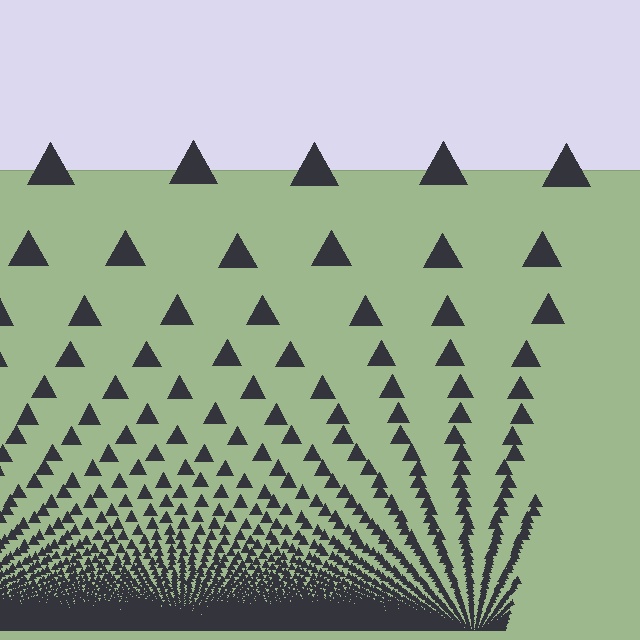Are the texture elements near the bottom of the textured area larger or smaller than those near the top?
Smaller. The gradient is inverted — elements near the bottom are smaller and denser.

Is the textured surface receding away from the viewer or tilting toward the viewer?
The surface appears to tilt toward the viewer. Texture elements get larger and sparser toward the top.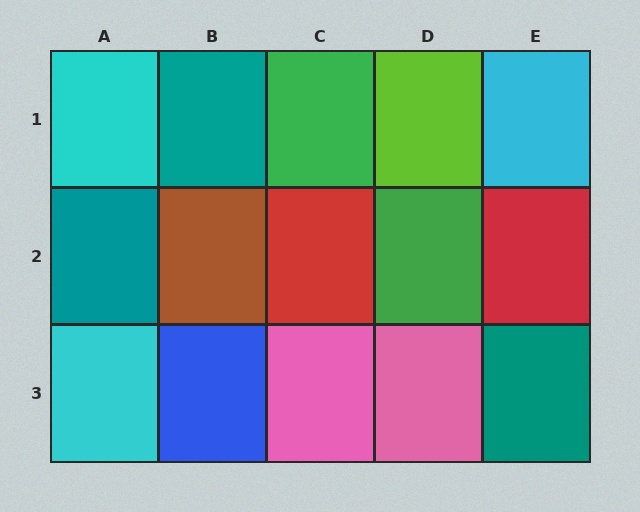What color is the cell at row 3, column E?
Teal.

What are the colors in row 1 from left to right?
Cyan, teal, green, lime, cyan.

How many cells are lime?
1 cell is lime.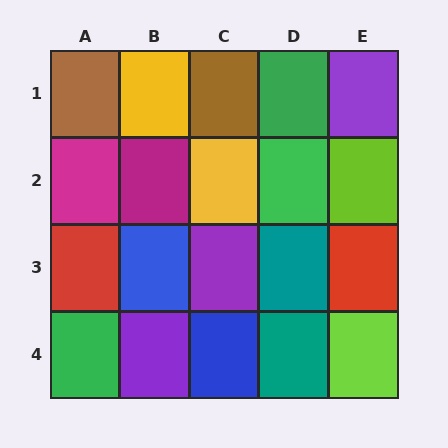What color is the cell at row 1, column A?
Brown.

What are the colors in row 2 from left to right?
Magenta, magenta, yellow, green, lime.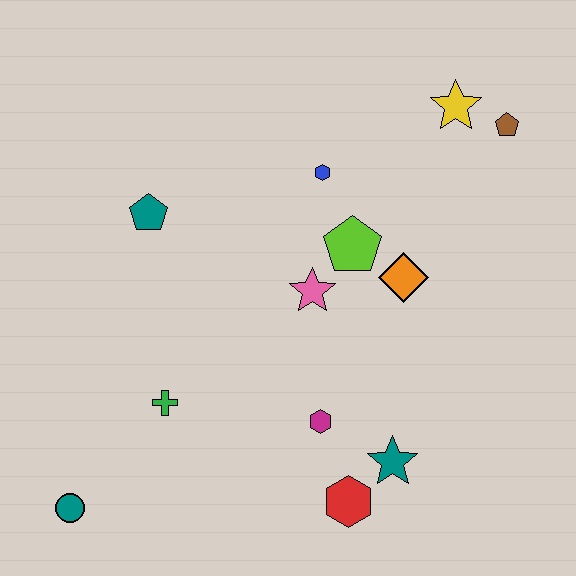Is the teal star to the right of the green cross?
Yes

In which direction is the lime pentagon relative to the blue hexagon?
The lime pentagon is below the blue hexagon.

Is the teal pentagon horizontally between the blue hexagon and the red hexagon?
No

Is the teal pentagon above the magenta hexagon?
Yes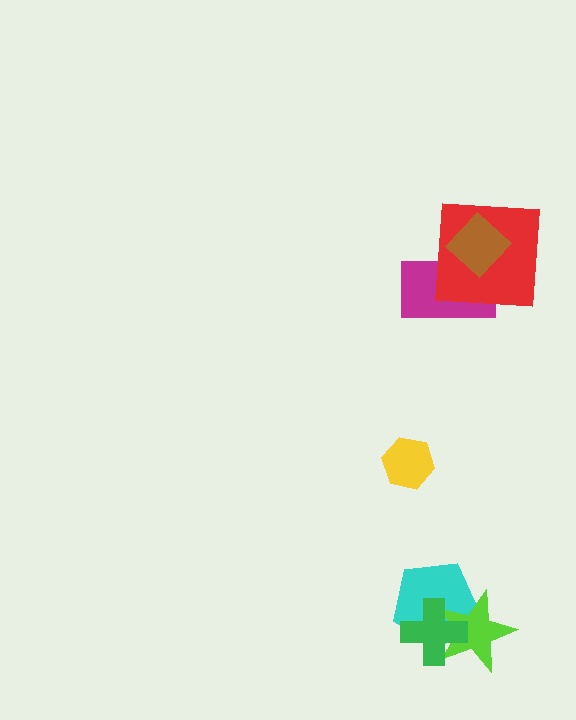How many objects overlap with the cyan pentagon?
2 objects overlap with the cyan pentagon.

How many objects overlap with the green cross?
2 objects overlap with the green cross.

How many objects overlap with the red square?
2 objects overlap with the red square.